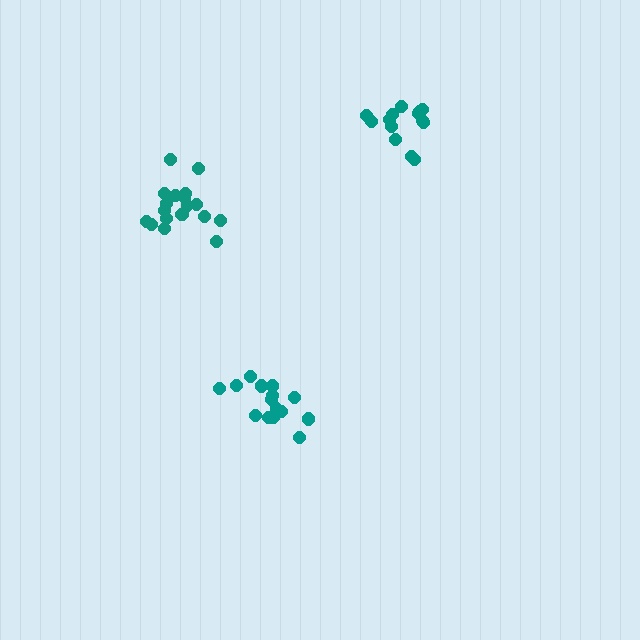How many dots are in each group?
Group 1: 18 dots, Group 2: 15 dots, Group 3: 14 dots (47 total).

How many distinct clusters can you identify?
There are 3 distinct clusters.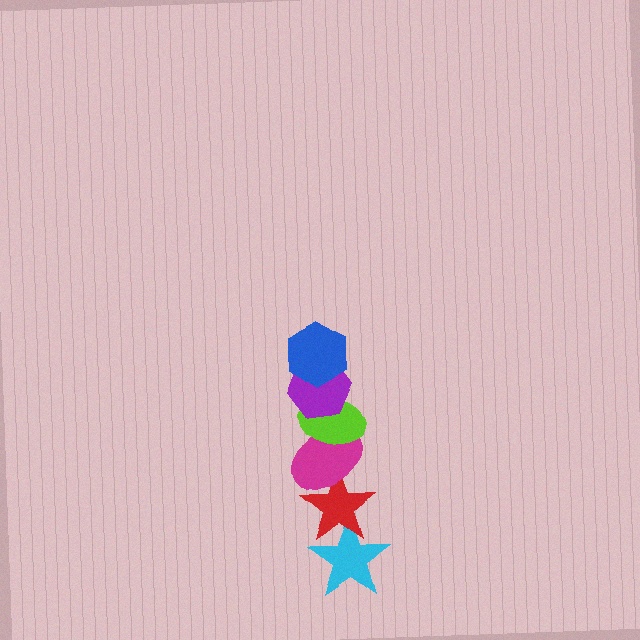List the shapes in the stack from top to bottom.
From top to bottom: the blue hexagon, the purple hexagon, the lime ellipse, the magenta ellipse, the red star, the cyan star.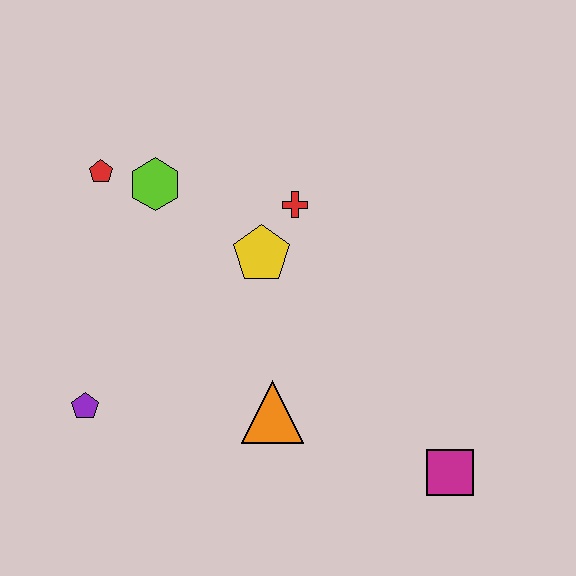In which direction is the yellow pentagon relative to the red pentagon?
The yellow pentagon is to the right of the red pentagon.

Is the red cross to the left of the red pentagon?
No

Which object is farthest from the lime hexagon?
The magenta square is farthest from the lime hexagon.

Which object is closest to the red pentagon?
The lime hexagon is closest to the red pentagon.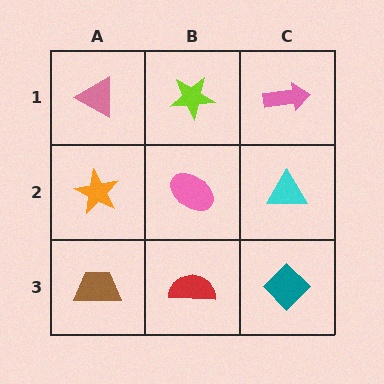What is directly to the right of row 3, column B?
A teal diamond.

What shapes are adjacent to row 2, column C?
A pink arrow (row 1, column C), a teal diamond (row 3, column C), a pink ellipse (row 2, column B).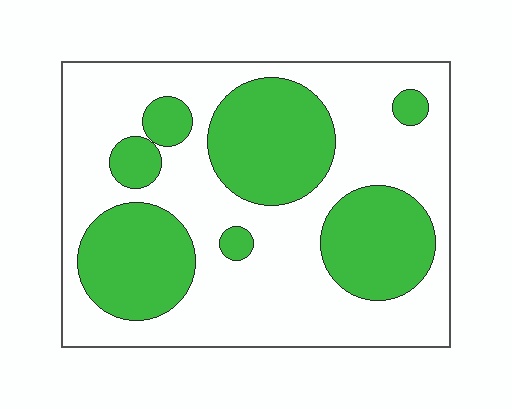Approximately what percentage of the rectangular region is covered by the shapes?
Approximately 35%.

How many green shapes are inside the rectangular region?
7.